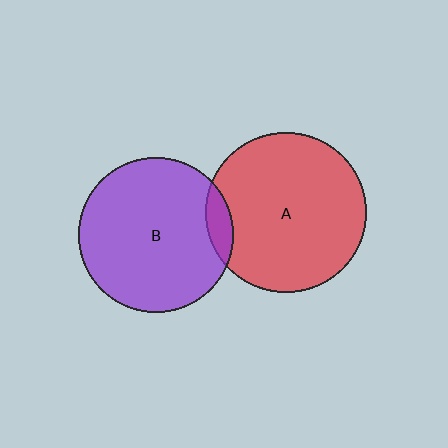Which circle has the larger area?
Circle A (red).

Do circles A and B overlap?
Yes.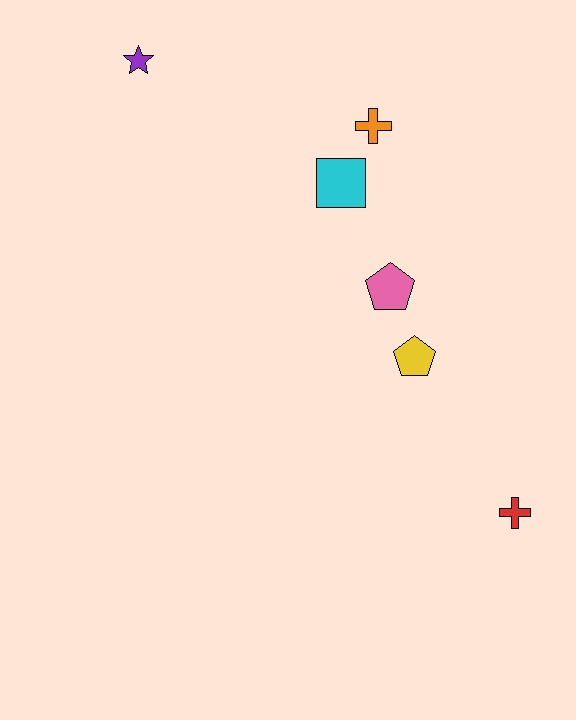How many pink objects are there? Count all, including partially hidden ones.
There is 1 pink object.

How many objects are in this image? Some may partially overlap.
There are 6 objects.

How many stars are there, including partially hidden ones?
There is 1 star.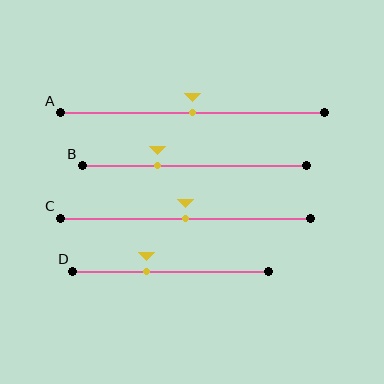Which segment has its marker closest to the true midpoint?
Segment A has its marker closest to the true midpoint.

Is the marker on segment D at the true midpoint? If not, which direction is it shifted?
No, the marker on segment D is shifted to the left by about 12% of the segment length.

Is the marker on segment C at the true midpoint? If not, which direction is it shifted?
Yes, the marker on segment C is at the true midpoint.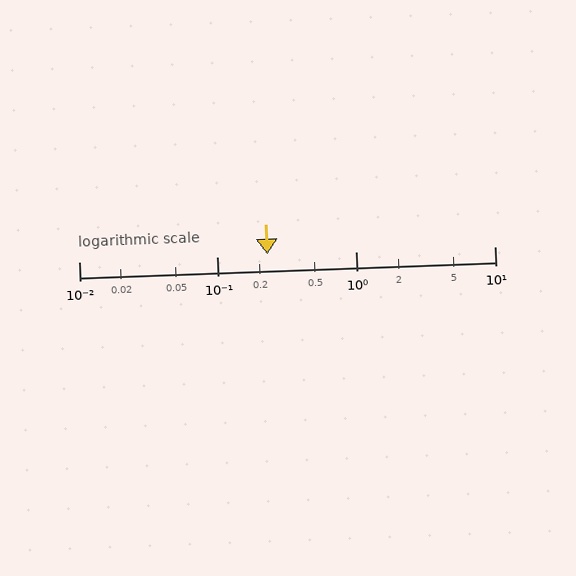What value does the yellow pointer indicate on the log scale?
The pointer indicates approximately 0.23.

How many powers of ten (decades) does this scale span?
The scale spans 3 decades, from 0.01 to 10.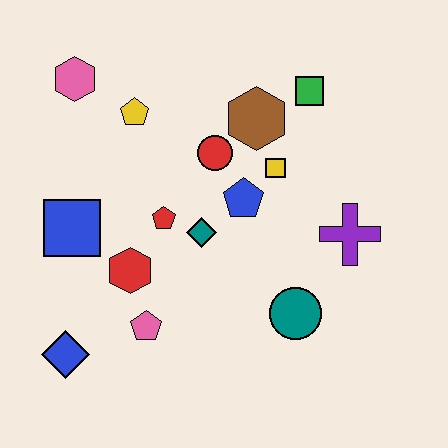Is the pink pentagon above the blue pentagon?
No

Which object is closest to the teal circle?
The purple cross is closest to the teal circle.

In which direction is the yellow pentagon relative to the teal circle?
The yellow pentagon is above the teal circle.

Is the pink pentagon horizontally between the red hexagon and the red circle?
Yes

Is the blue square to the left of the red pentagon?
Yes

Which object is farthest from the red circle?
The blue diamond is farthest from the red circle.